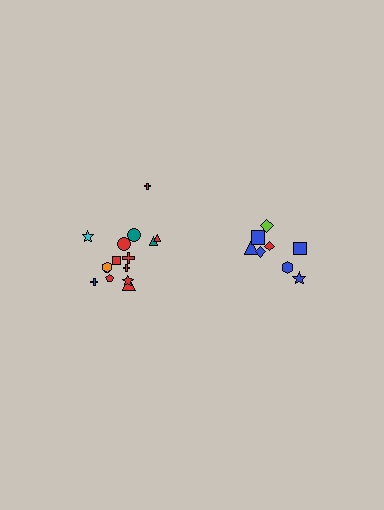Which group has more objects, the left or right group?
The left group.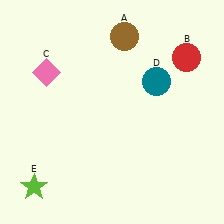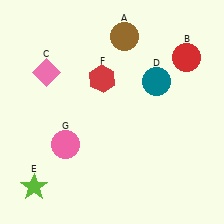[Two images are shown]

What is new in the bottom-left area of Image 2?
A pink circle (G) was added in the bottom-left area of Image 2.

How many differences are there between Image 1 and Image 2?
There are 2 differences between the two images.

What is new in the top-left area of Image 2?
A red hexagon (F) was added in the top-left area of Image 2.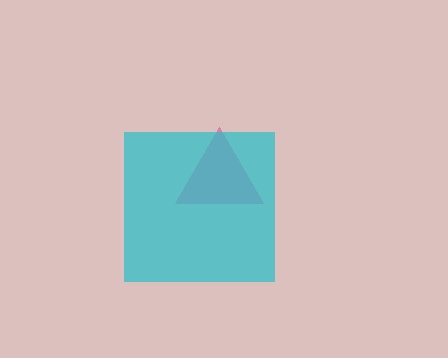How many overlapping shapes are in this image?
There are 2 overlapping shapes in the image.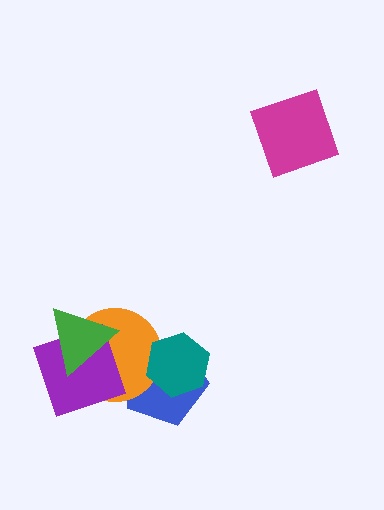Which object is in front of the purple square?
The green triangle is in front of the purple square.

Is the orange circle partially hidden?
Yes, it is partially covered by another shape.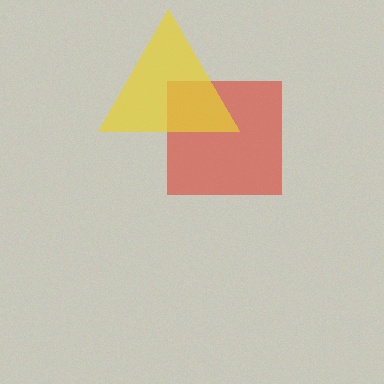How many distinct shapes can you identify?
There are 2 distinct shapes: a red square, a yellow triangle.